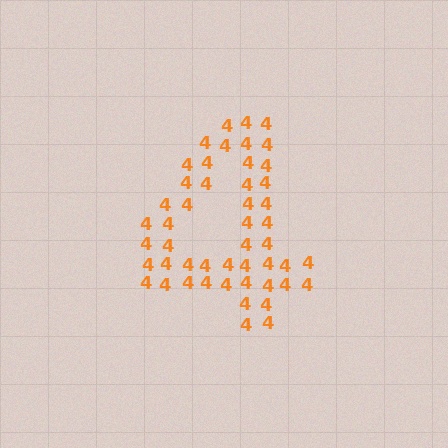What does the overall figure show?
The overall figure shows the digit 4.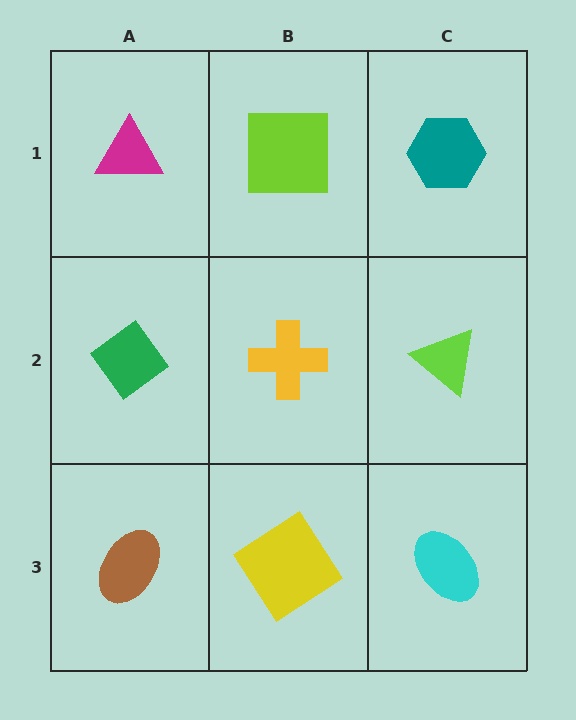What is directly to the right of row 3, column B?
A cyan ellipse.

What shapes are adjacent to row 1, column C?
A lime triangle (row 2, column C), a lime square (row 1, column B).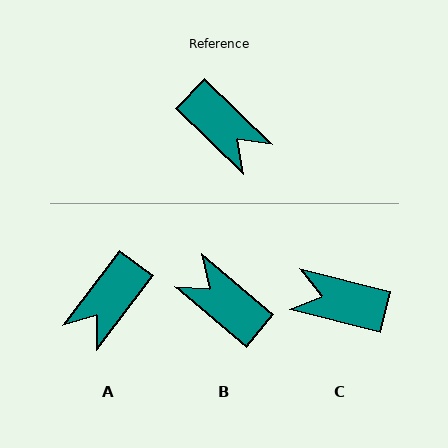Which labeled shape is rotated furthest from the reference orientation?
B, about 176 degrees away.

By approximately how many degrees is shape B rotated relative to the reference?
Approximately 176 degrees clockwise.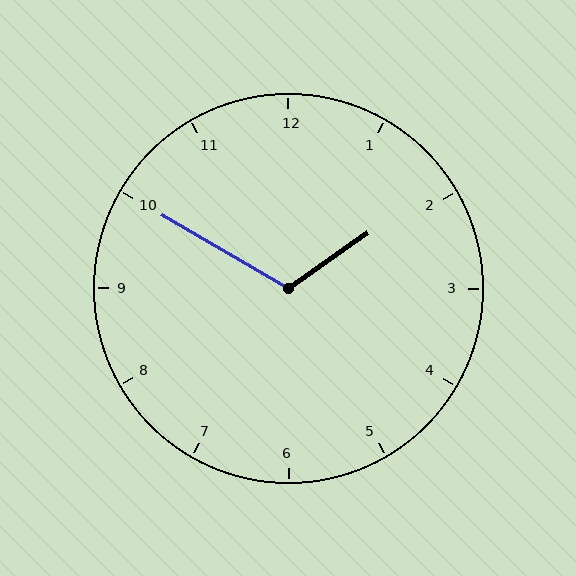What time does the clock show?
1:50.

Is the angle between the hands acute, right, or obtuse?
It is obtuse.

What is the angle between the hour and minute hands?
Approximately 115 degrees.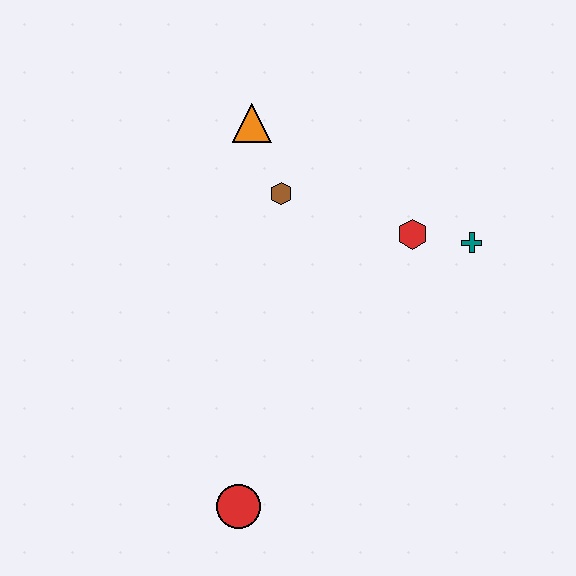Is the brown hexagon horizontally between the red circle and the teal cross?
Yes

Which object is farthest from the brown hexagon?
The red circle is farthest from the brown hexagon.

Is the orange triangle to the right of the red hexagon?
No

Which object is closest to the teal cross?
The red hexagon is closest to the teal cross.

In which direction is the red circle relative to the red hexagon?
The red circle is below the red hexagon.